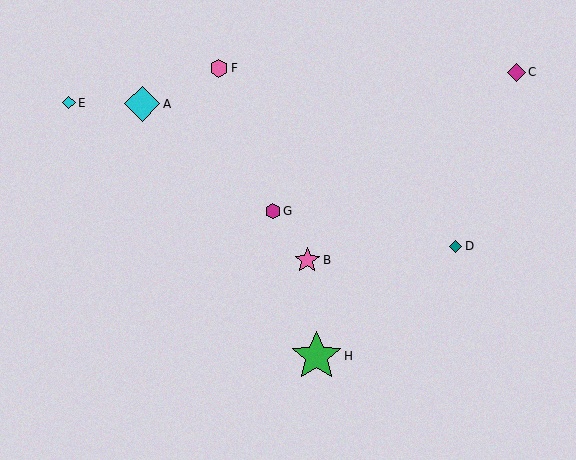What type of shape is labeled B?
Shape B is a pink star.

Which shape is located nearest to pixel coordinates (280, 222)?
The magenta hexagon (labeled G) at (273, 211) is nearest to that location.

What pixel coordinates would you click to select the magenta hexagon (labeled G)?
Click at (273, 211) to select the magenta hexagon G.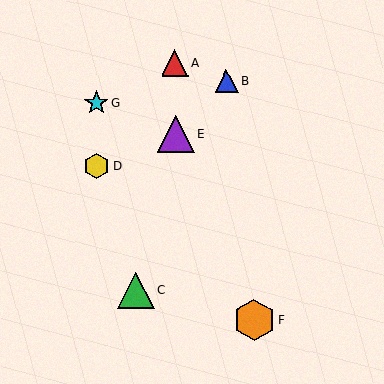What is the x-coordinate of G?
Object G is at x≈96.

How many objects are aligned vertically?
2 objects (A, E) are aligned vertically.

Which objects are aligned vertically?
Objects A, E are aligned vertically.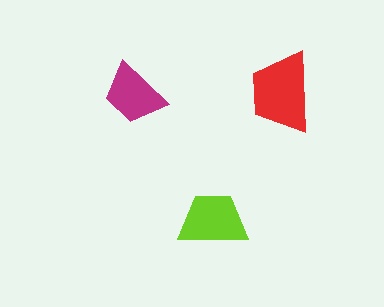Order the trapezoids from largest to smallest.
the red one, the lime one, the magenta one.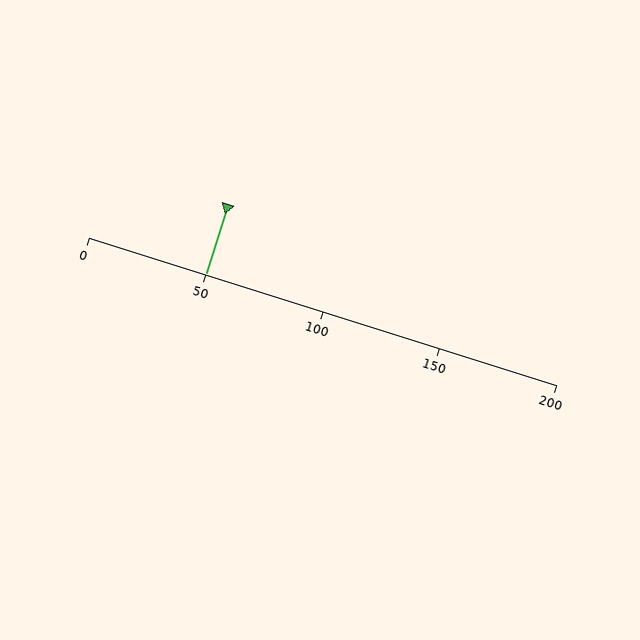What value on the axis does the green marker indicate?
The marker indicates approximately 50.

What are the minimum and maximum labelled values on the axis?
The axis runs from 0 to 200.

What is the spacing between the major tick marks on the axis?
The major ticks are spaced 50 apart.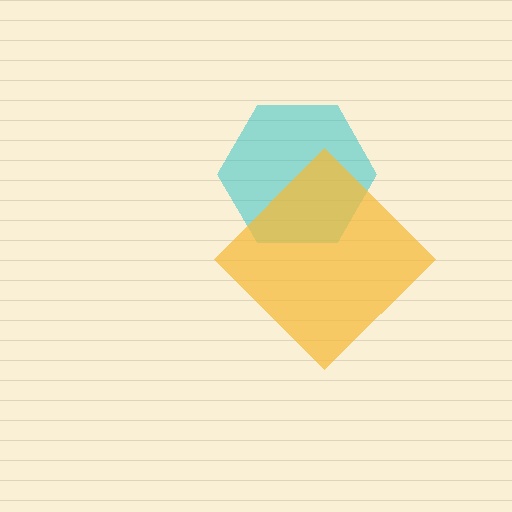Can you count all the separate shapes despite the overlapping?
Yes, there are 2 separate shapes.